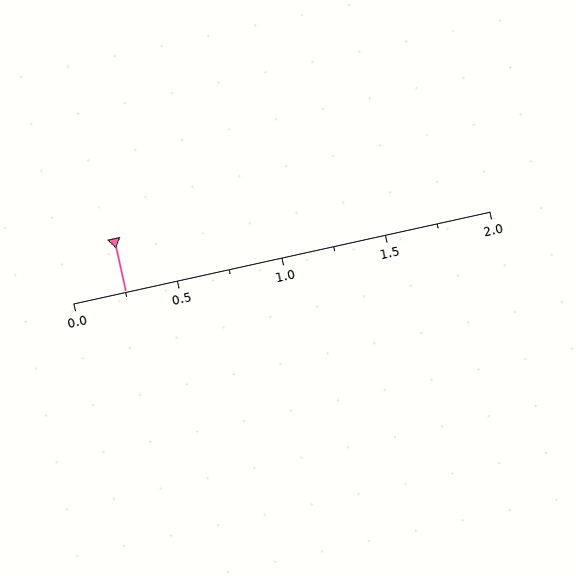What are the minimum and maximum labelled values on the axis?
The axis runs from 0.0 to 2.0.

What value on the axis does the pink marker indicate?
The marker indicates approximately 0.25.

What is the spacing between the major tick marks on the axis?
The major ticks are spaced 0.5 apart.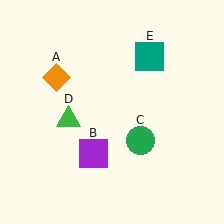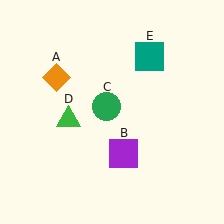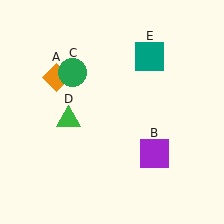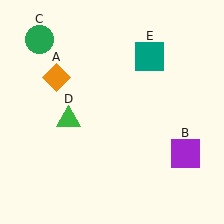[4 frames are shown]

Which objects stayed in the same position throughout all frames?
Orange diamond (object A) and green triangle (object D) and teal square (object E) remained stationary.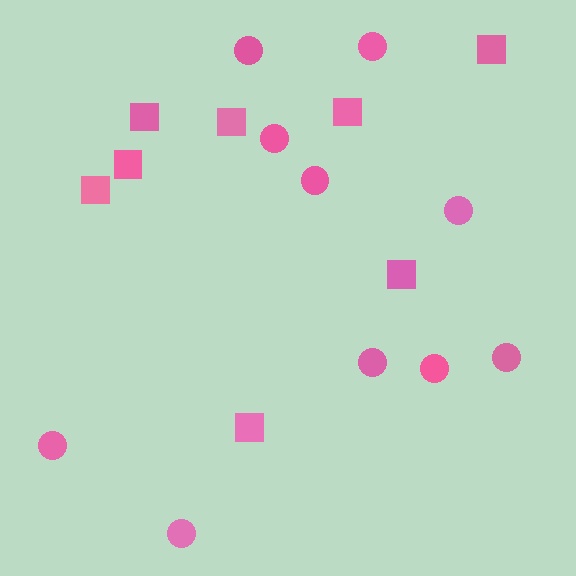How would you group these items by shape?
There are 2 groups: one group of squares (8) and one group of circles (10).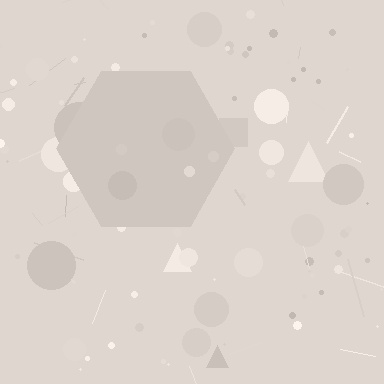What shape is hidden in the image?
A hexagon is hidden in the image.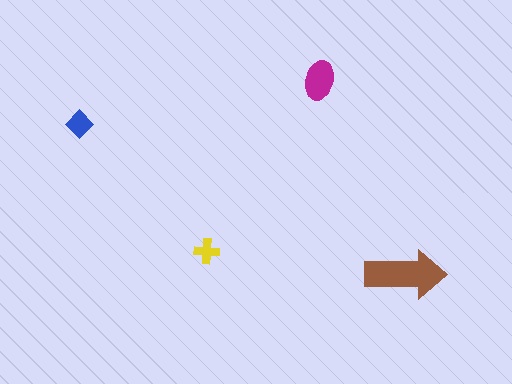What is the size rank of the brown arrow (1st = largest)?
1st.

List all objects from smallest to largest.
The yellow cross, the blue diamond, the magenta ellipse, the brown arrow.